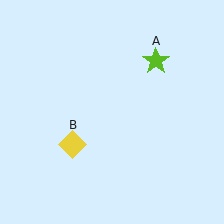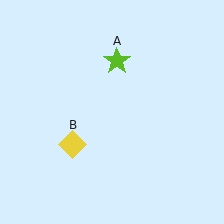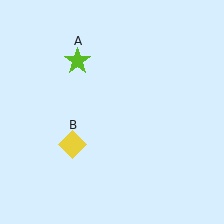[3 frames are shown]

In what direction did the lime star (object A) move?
The lime star (object A) moved left.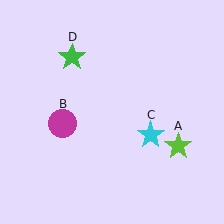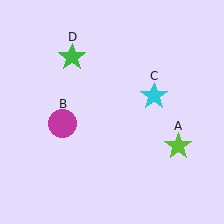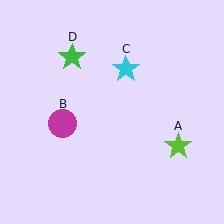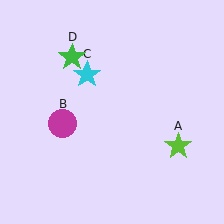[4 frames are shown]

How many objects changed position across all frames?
1 object changed position: cyan star (object C).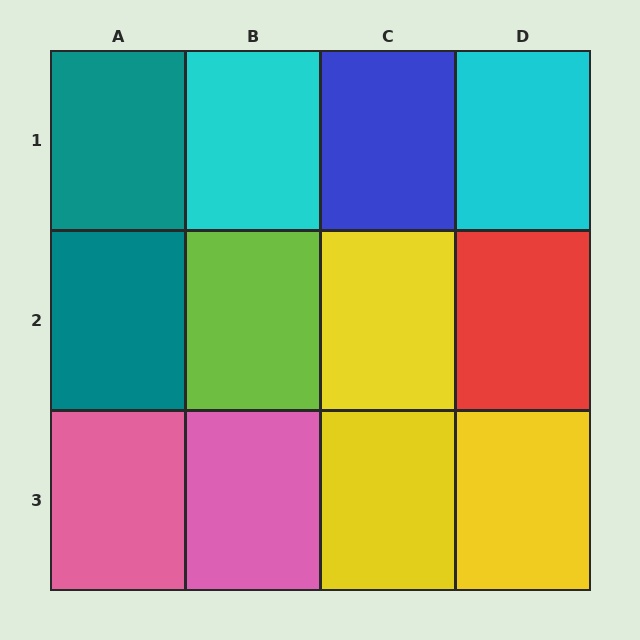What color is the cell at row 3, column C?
Yellow.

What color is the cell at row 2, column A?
Teal.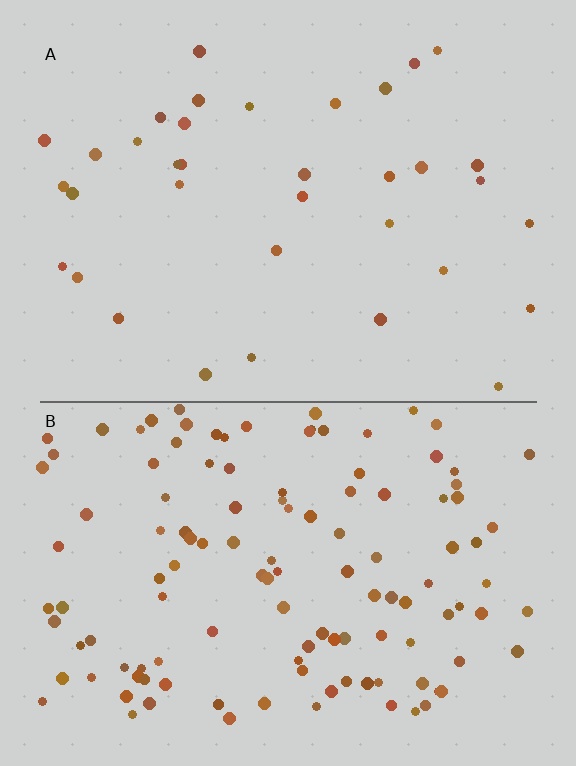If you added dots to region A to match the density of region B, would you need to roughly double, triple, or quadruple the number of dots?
Approximately triple.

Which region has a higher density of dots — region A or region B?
B (the bottom).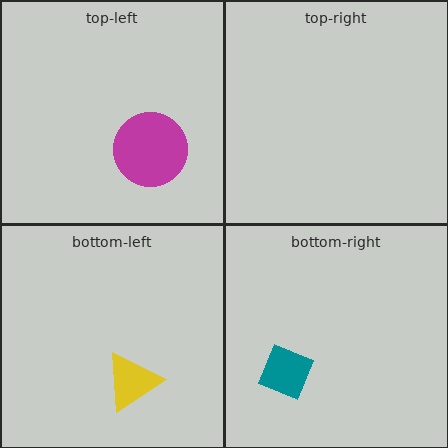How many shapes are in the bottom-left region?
1.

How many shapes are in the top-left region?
1.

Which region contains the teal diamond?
The bottom-right region.